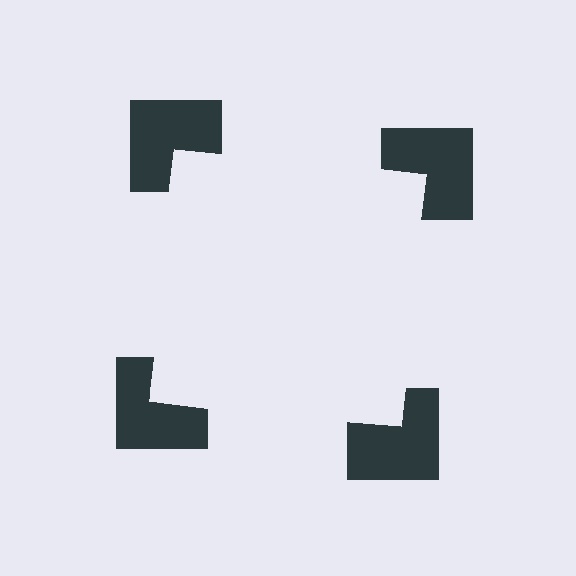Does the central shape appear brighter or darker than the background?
It typically appears slightly brighter than the background, even though no actual brightness change is drawn.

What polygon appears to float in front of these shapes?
An illusory square — its edges are inferred from the aligned wedge cuts in the notched squares, not physically drawn.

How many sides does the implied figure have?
4 sides.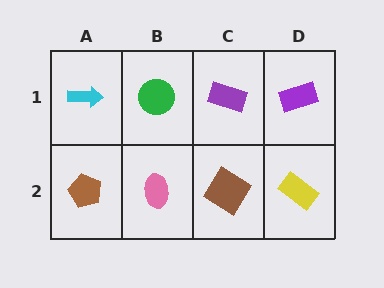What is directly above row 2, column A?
A cyan arrow.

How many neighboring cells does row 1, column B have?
3.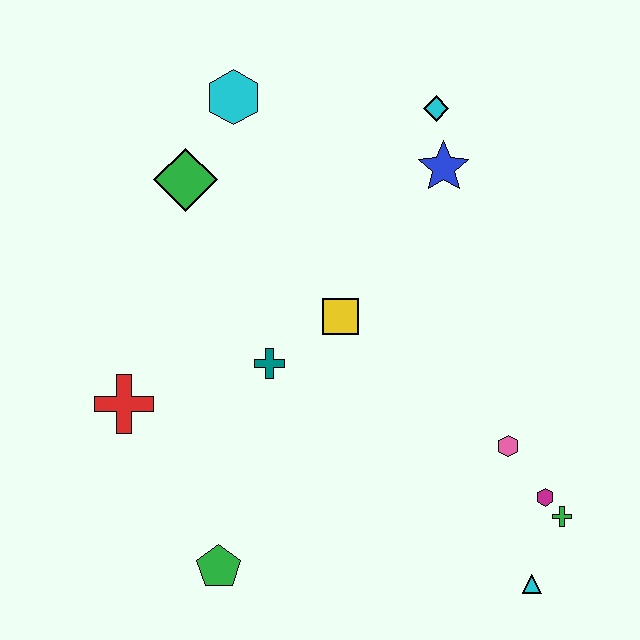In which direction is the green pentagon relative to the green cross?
The green pentagon is to the left of the green cross.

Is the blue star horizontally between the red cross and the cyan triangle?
Yes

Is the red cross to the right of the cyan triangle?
No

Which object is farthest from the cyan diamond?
The green pentagon is farthest from the cyan diamond.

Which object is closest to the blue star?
The cyan diamond is closest to the blue star.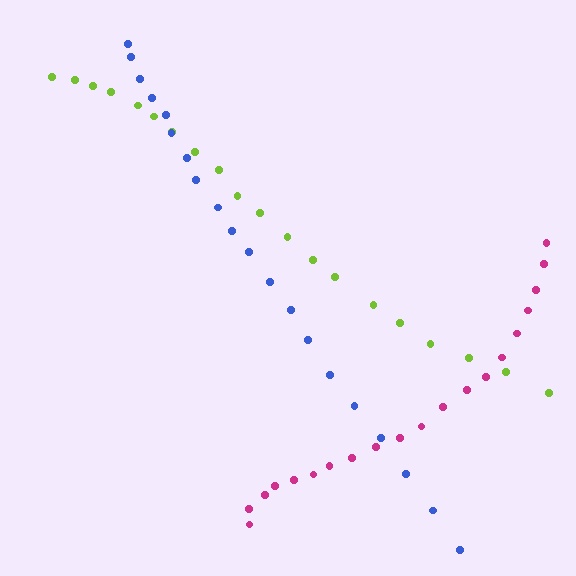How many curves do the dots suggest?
There are 3 distinct paths.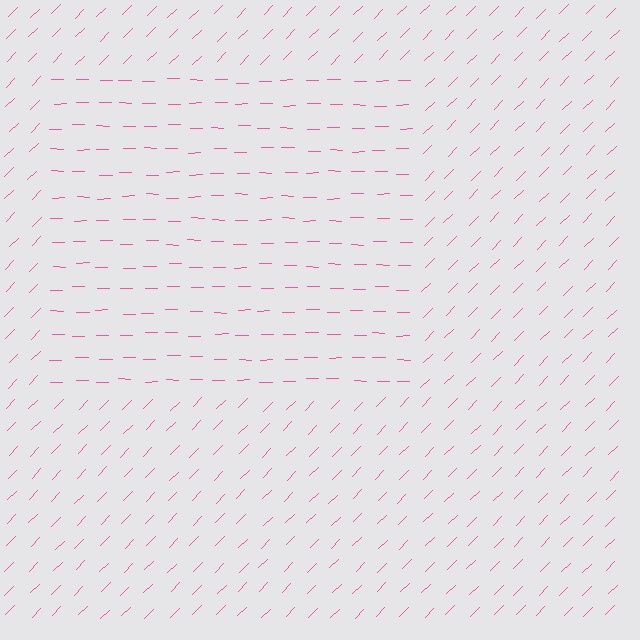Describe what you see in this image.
The image is filled with small pink line segments. A rectangle region in the image has lines oriented differently from the surrounding lines, creating a visible texture boundary.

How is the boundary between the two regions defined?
The boundary is defined purely by a change in line orientation (approximately 45 degrees difference). All lines are the same color and thickness.